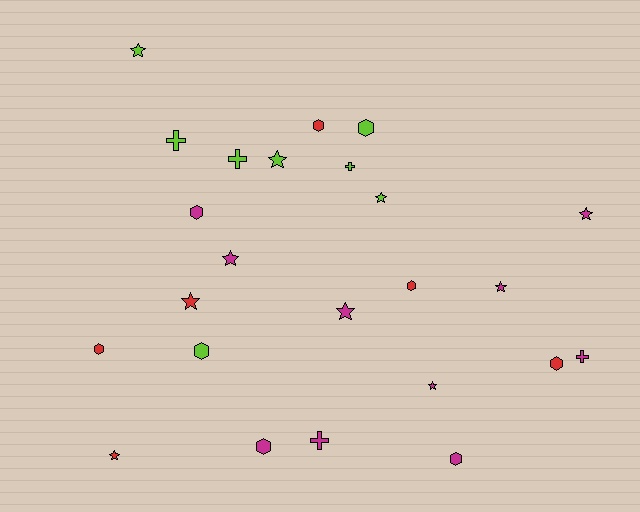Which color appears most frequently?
Magenta, with 10 objects.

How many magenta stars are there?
There are 5 magenta stars.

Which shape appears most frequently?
Star, with 10 objects.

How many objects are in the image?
There are 24 objects.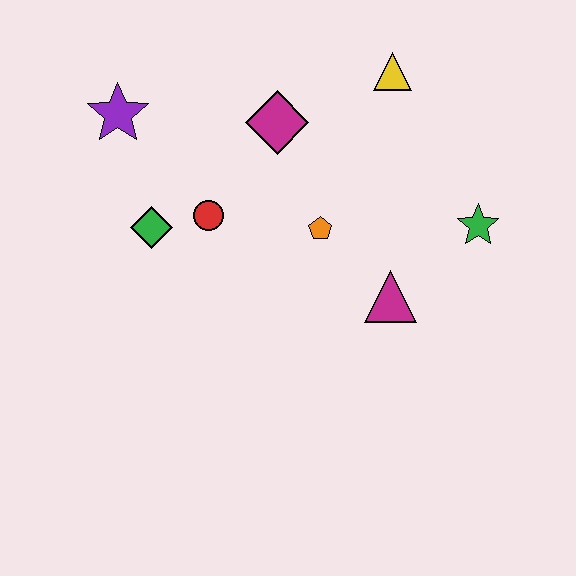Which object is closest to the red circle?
The green diamond is closest to the red circle.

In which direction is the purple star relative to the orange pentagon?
The purple star is to the left of the orange pentagon.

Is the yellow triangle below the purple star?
No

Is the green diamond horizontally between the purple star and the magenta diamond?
Yes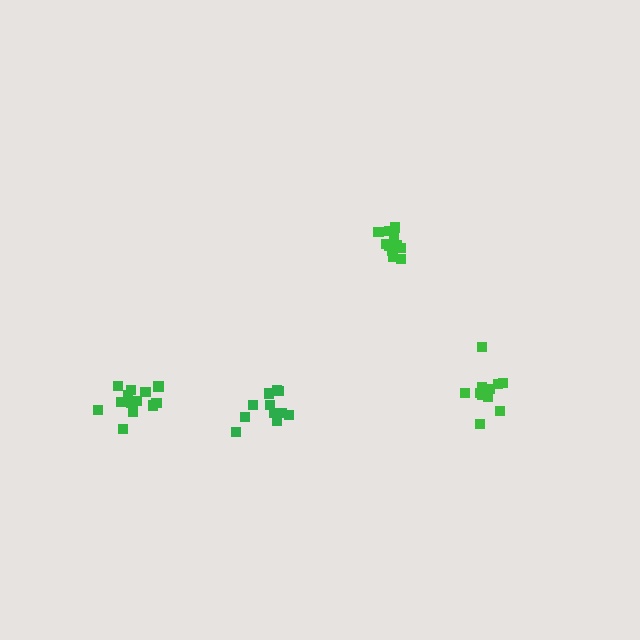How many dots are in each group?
Group 1: 13 dots, Group 2: 11 dots, Group 3: 11 dots, Group 4: 11 dots (46 total).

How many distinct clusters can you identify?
There are 4 distinct clusters.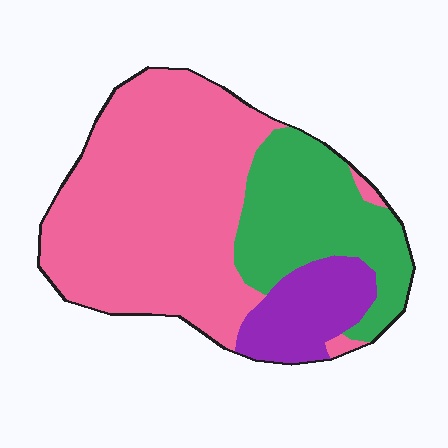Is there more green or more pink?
Pink.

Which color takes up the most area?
Pink, at roughly 60%.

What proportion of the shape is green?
Green covers 27% of the shape.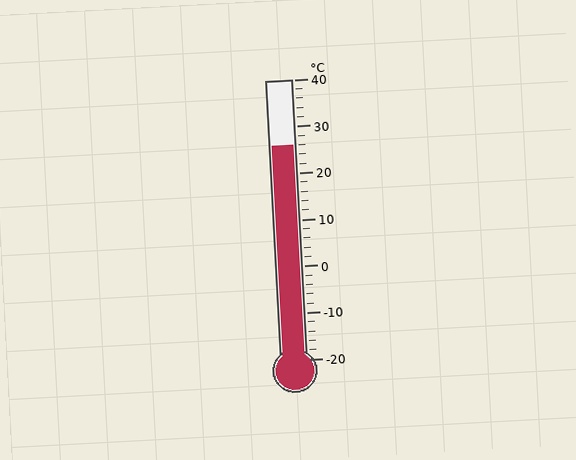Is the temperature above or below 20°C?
The temperature is above 20°C.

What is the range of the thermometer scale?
The thermometer scale ranges from -20°C to 40°C.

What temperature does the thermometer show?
The thermometer shows approximately 26°C.